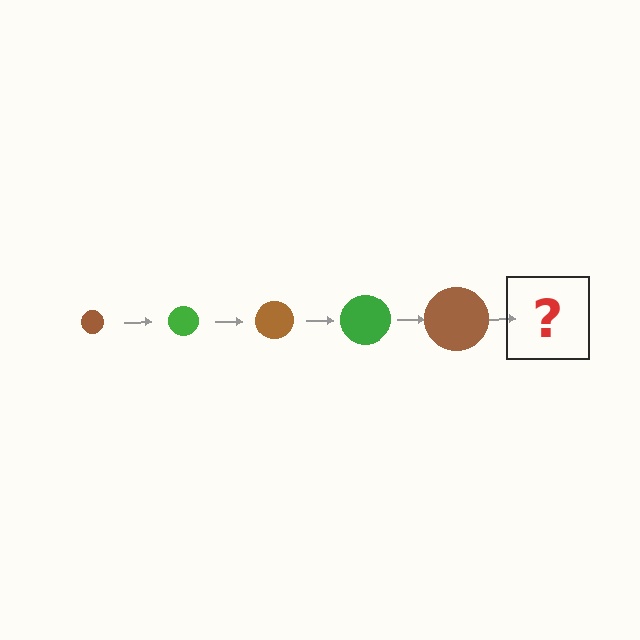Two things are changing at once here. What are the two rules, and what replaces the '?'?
The two rules are that the circle grows larger each step and the color cycles through brown and green. The '?' should be a green circle, larger than the previous one.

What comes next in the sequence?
The next element should be a green circle, larger than the previous one.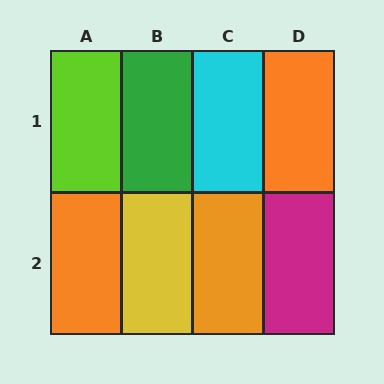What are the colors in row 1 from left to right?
Lime, green, cyan, orange.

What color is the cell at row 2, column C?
Orange.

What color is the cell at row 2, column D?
Magenta.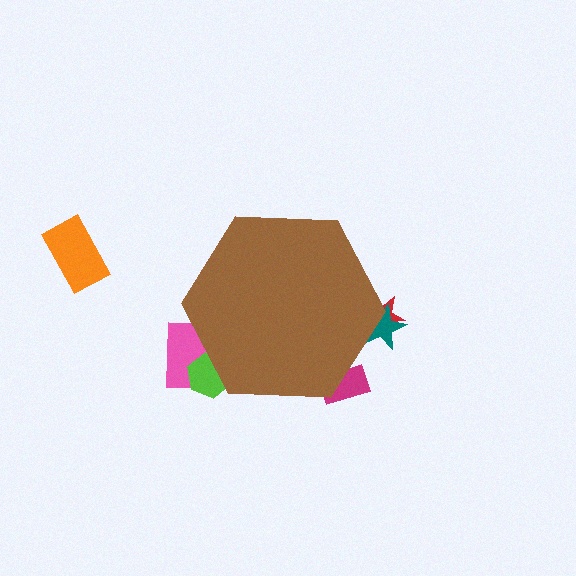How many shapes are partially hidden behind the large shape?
5 shapes are partially hidden.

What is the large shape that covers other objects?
A brown hexagon.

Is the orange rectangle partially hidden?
No, the orange rectangle is fully visible.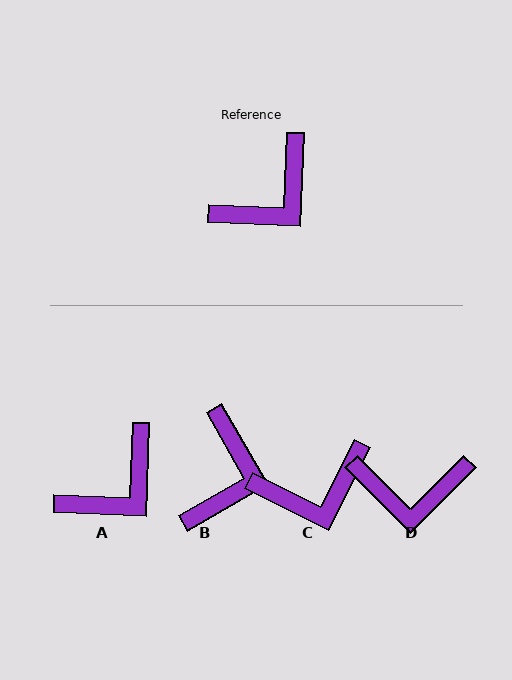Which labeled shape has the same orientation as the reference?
A.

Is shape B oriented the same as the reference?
No, it is off by about 32 degrees.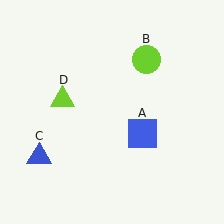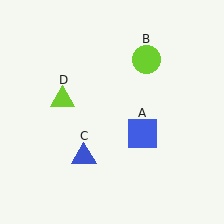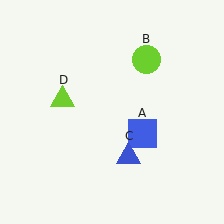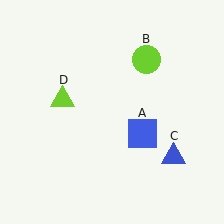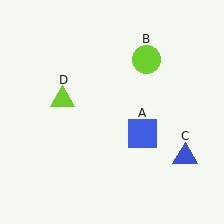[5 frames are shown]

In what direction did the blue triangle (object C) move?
The blue triangle (object C) moved right.